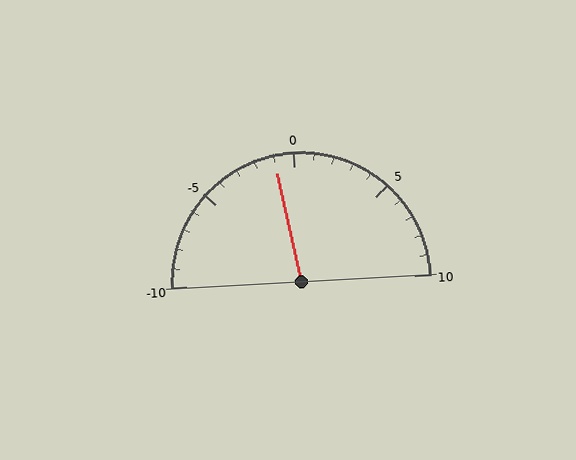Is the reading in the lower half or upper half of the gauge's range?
The reading is in the lower half of the range (-10 to 10).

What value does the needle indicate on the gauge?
The needle indicates approximately -1.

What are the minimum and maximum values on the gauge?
The gauge ranges from -10 to 10.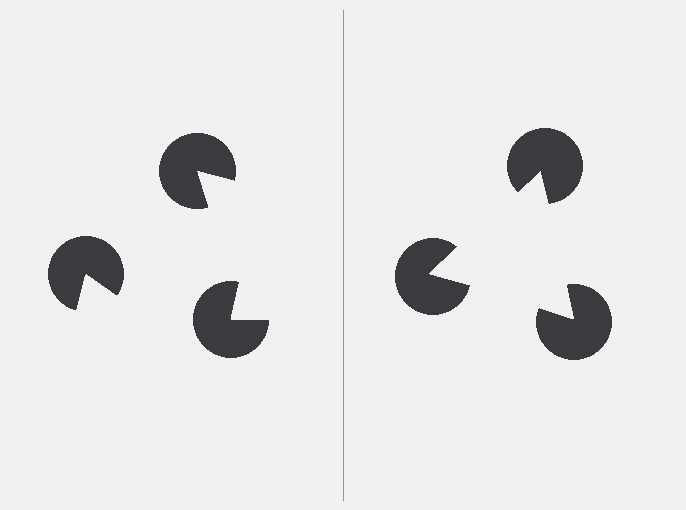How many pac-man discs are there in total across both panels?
6 — 3 on each side.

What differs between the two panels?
The pac-man discs are positioned identically on both sides; only the wedge orientations differ. On the right they align to a triangle; on the left they are misaligned.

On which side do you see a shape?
An illusory triangle appears on the right side. On the left side the wedge cuts are rotated, so no coherent shape forms.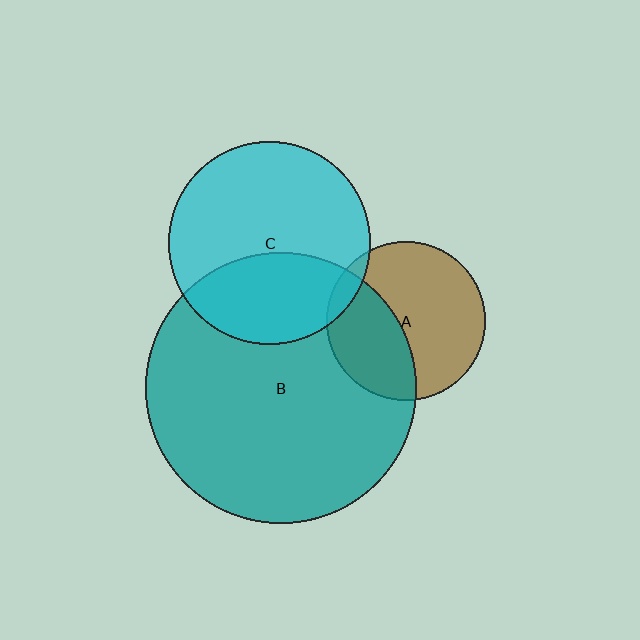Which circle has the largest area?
Circle B (teal).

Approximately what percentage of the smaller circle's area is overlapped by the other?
Approximately 40%.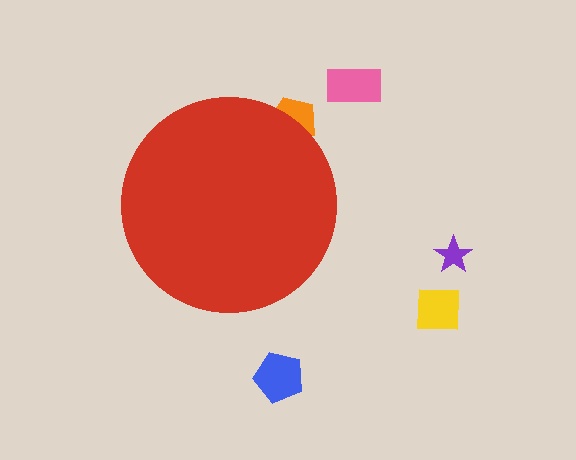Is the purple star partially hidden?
No, the purple star is fully visible.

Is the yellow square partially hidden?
No, the yellow square is fully visible.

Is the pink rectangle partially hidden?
No, the pink rectangle is fully visible.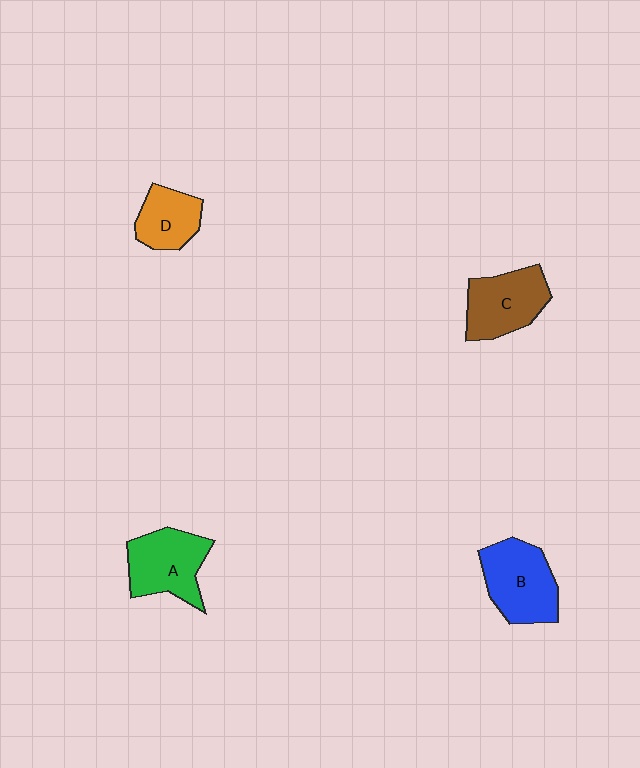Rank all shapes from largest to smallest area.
From largest to smallest: B (blue), A (green), C (brown), D (orange).